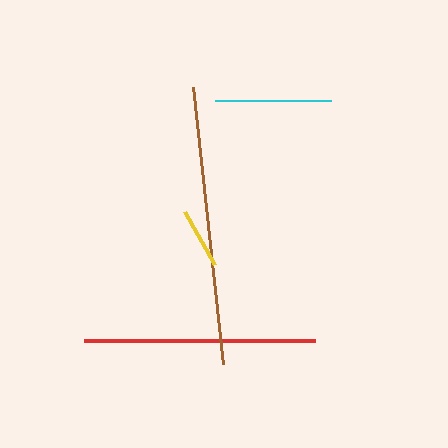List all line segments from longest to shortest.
From longest to shortest: brown, red, cyan, yellow.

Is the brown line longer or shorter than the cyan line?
The brown line is longer than the cyan line.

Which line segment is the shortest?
The yellow line is the shortest at approximately 61 pixels.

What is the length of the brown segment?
The brown segment is approximately 278 pixels long.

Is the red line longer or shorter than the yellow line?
The red line is longer than the yellow line.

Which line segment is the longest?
The brown line is the longest at approximately 278 pixels.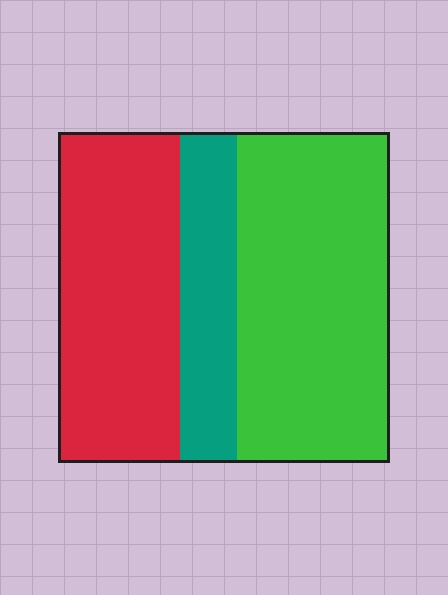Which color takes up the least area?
Teal, at roughly 15%.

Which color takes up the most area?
Green, at roughly 45%.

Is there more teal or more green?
Green.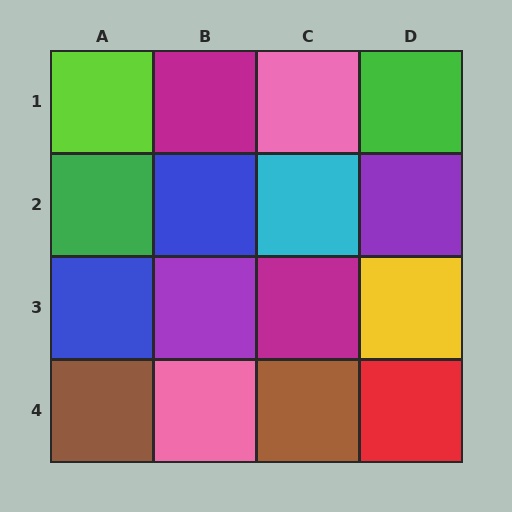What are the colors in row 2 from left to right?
Green, blue, cyan, purple.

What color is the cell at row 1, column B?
Magenta.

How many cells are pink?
2 cells are pink.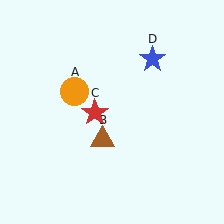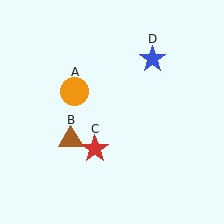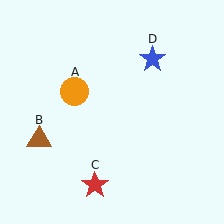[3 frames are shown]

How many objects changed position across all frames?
2 objects changed position: brown triangle (object B), red star (object C).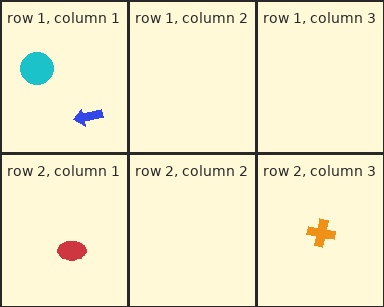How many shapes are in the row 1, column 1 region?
2.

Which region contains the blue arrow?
The row 1, column 1 region.